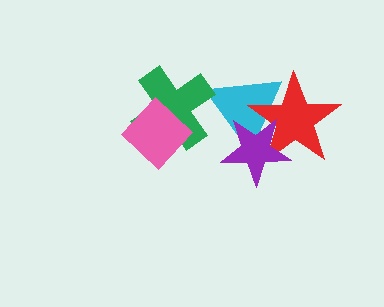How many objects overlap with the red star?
2 objects overlap with the red star.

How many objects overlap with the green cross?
2 objects overlap with the green cross.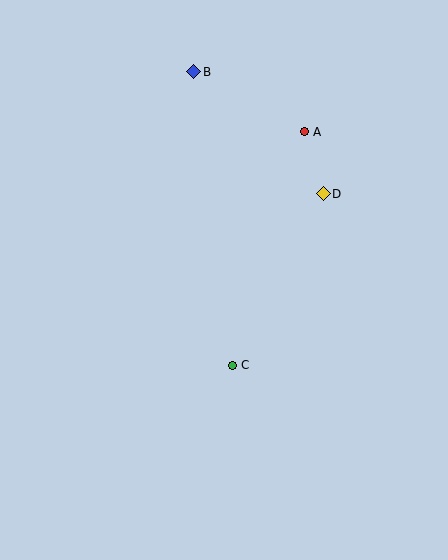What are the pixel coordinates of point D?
Point D is at (323, 194).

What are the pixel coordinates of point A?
Point A is at (304, 132).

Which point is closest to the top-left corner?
Point B is closest to the top-left corner.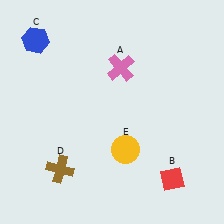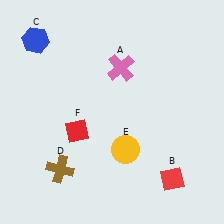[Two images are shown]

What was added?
A red diamond (F) was added in Image 2.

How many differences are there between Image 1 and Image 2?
There is 1 difference between the two images.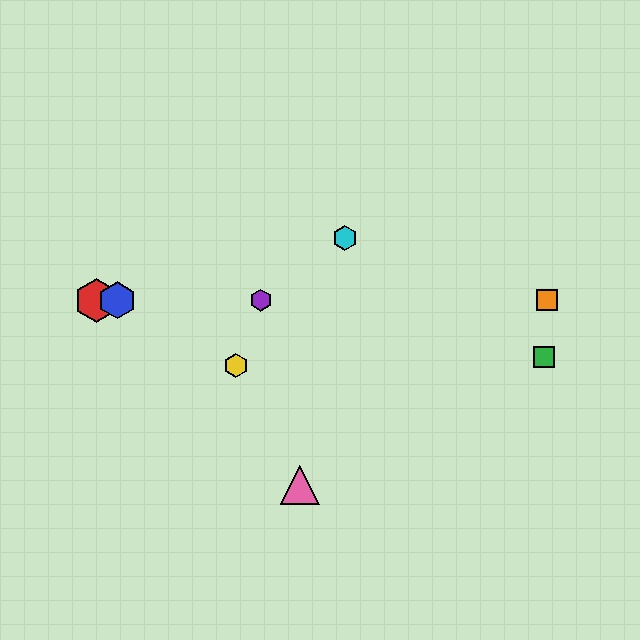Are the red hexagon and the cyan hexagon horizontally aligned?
No, the red hexagon is at y≈300 and the cyan hexagon is at y≈238.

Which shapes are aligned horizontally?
The red hexagon, the blue hexagon, the purple hexagon, the orange square are aligned horizontally.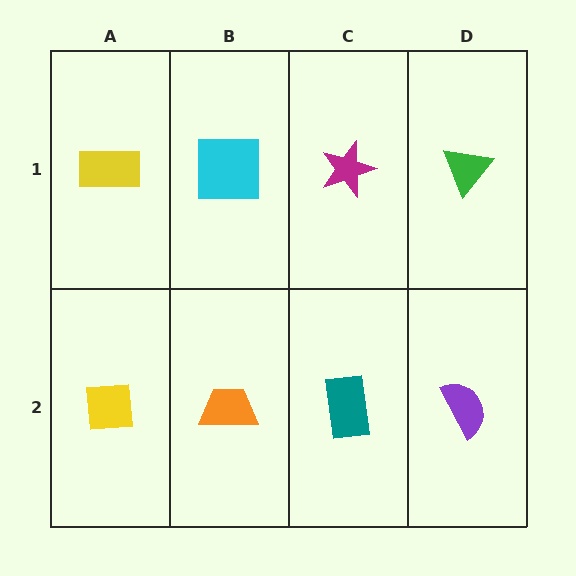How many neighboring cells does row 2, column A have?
2.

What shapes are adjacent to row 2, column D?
A green triangle (row 1, column D), a teal rectangle (row 2, column C).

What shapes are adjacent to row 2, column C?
A magenta star (row 1, column C), an orange trapezoid (row 2, column B), a purple semicircle (row 2, column D).